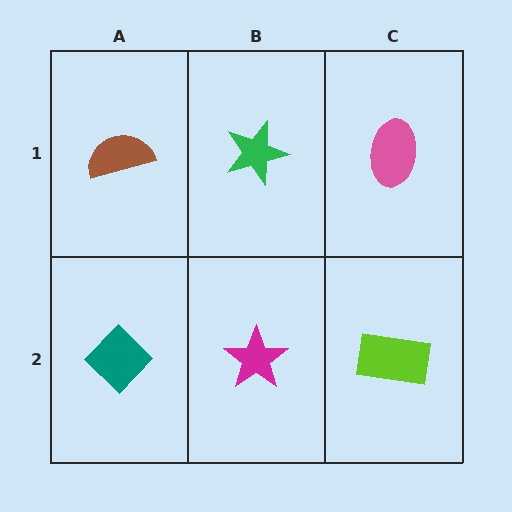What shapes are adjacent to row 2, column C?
A pink ellipse (row 1, column C), a magenta star (row 2, column B).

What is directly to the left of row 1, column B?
A brown semicircle.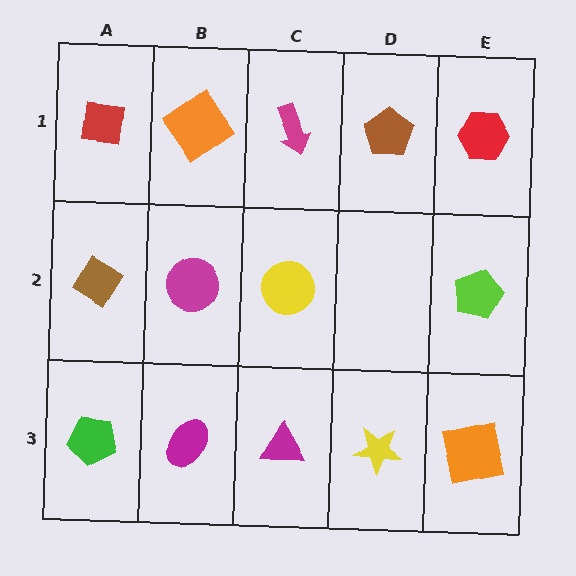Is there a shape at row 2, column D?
No, that cell is empty.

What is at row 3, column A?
A green pentagon.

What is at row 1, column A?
A red square.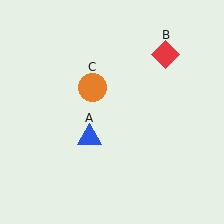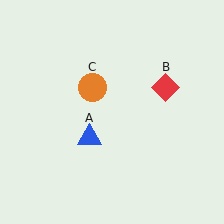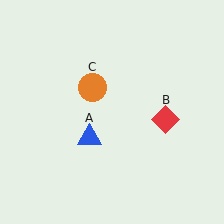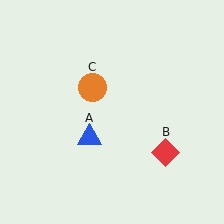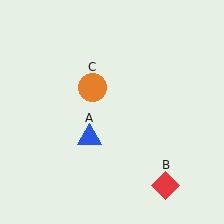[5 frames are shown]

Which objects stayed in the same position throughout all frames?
Blue triangle (object A) and orange circle (object C) remained stationary.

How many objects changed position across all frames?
1 object changed position: red diamond (object B).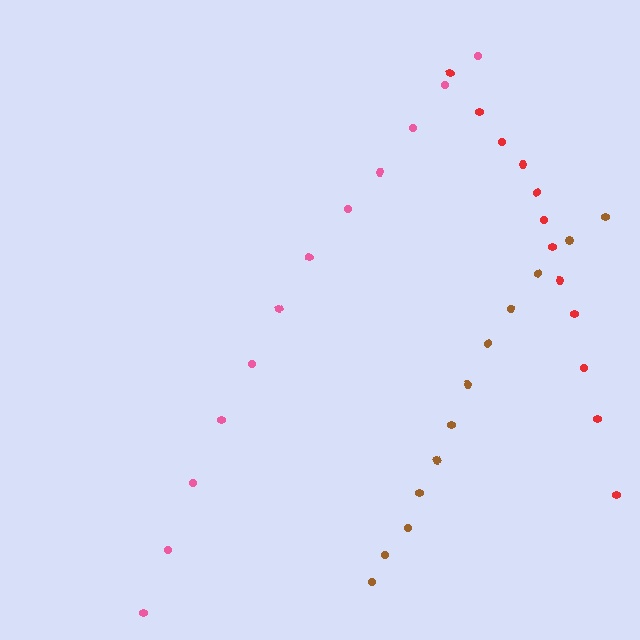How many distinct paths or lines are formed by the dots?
There are 3 distinct paths.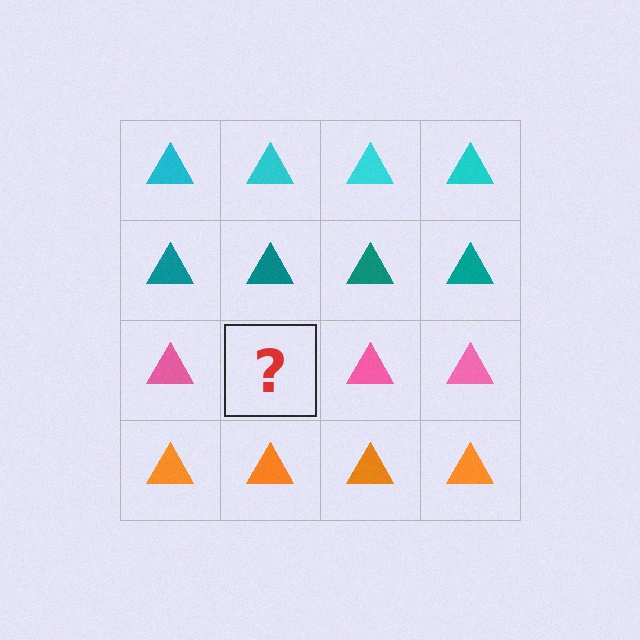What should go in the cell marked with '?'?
The missing cell should contain a pink triangle.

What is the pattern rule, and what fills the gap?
The rule is that each row has a consistent color. The gap should be filled with a pink triangle.